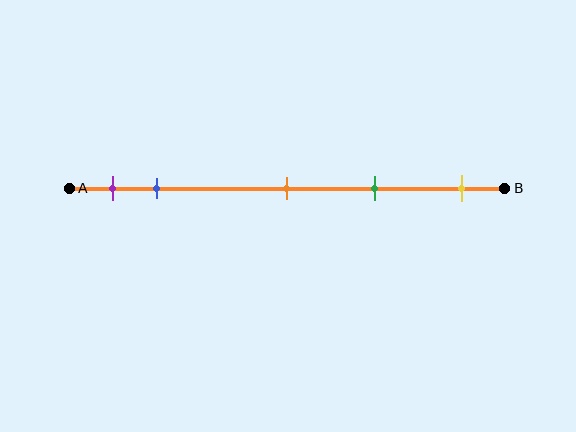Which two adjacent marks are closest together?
The purple and blue marks are the closest adjacent pair.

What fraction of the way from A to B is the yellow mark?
The yellow mark is approximately 90% (0.9) of the way from A to B.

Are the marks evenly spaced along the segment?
No, the marks are not evenly spaced.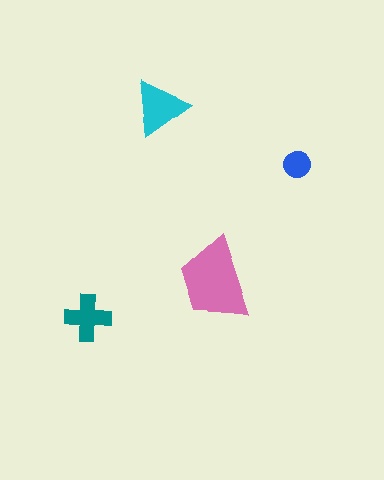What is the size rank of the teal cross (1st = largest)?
3rd.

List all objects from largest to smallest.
The pink trapezoid, the cyan triangle, the teal cross, the blue circle.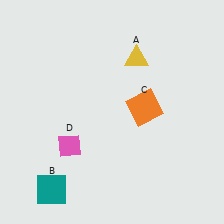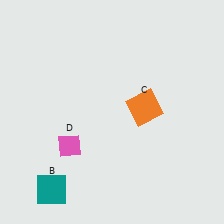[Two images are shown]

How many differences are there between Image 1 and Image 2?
There is 1 difference between the two images.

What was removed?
The yellow triangle (A) was removed in Image 2.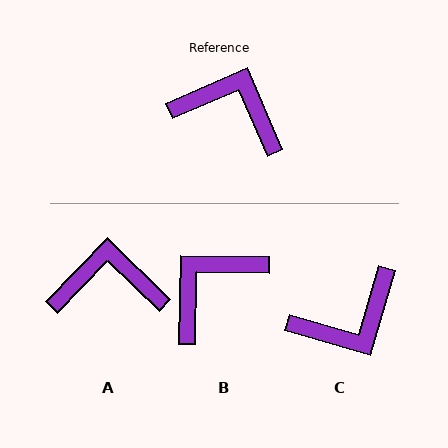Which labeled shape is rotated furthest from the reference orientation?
C, about 130 degrees away.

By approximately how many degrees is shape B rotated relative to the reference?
Approximately 65 degrees counter-clockwise.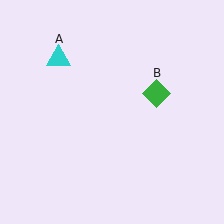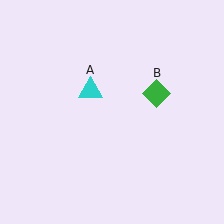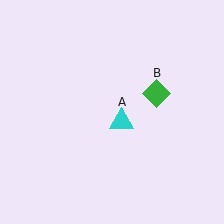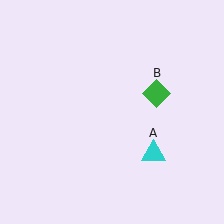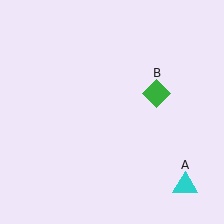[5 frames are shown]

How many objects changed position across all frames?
1 object changed position: cyan triangle (object A).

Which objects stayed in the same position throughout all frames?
Green diamond (object B) remained stationary.